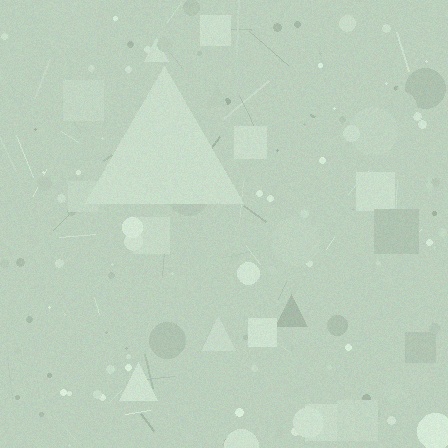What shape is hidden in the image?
A triangle is hidden in the image.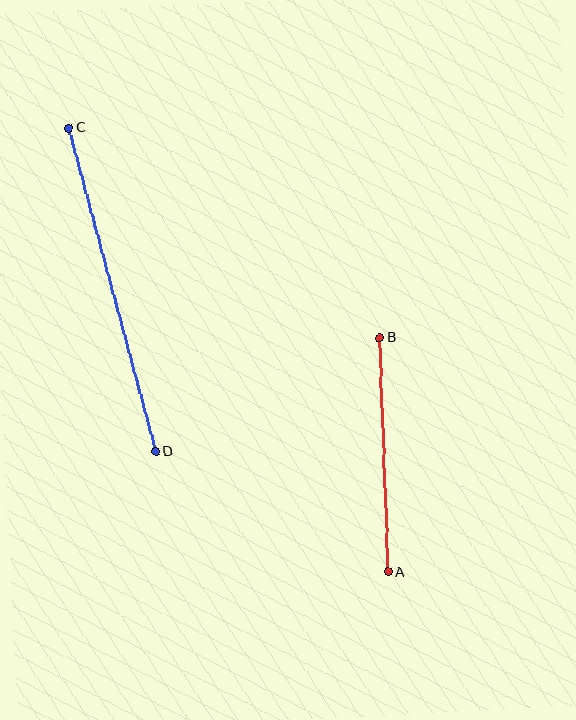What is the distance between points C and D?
The distance is approximately 335 pixels.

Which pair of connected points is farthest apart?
Points C and D are farthest apart.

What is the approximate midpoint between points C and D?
The midpoint is at approximately (112, 290) pixels.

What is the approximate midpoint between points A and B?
The midpoint is at approximately (384, 455) pixels.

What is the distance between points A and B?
The distance is approximately 234 pixels.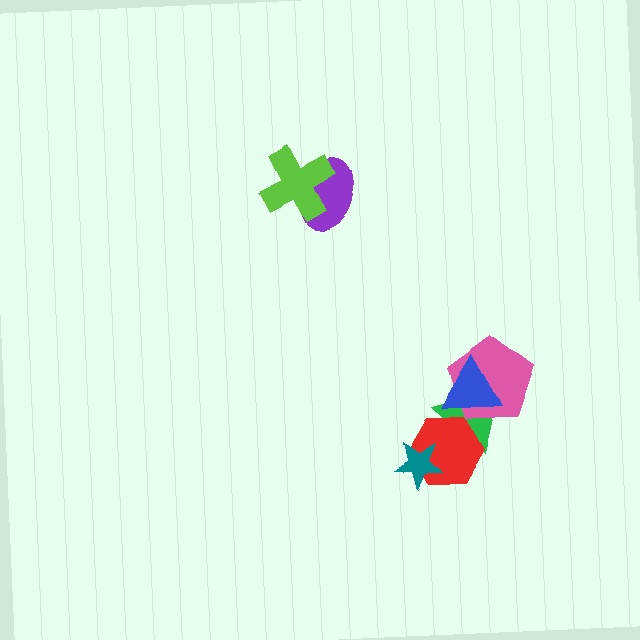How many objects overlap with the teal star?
1 object overlaps with the teal star.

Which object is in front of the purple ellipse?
The lime cross is in front of the purple ellipse.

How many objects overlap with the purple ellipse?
1 object overlaps with the purple ellipse.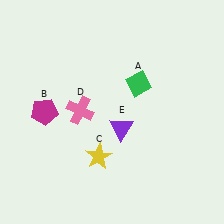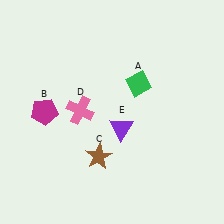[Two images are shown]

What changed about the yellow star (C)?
In Image 1, C is yellow. In Image 2, it changed to brown.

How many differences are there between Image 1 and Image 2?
There is 1 difference between the two images.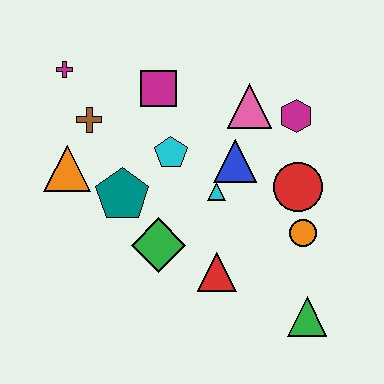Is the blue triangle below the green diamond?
No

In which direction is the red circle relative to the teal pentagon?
The red circle is to the right of the teal pentagon.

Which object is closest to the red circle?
The orange circle is closest to the red circle.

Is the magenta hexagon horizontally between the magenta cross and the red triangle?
No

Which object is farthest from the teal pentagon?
The green triangle is farthest from the teal pentagon.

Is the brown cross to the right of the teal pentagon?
No